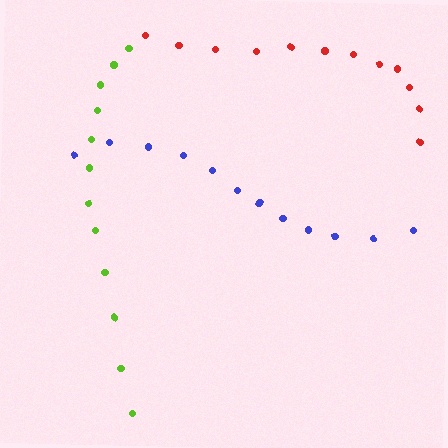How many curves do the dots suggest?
There are 3 distinct paths.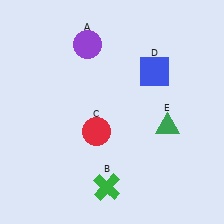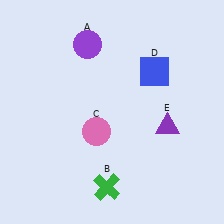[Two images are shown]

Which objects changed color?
C changed from red to pink. E changed from green to purple.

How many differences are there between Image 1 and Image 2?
There are 2 differences between the two images.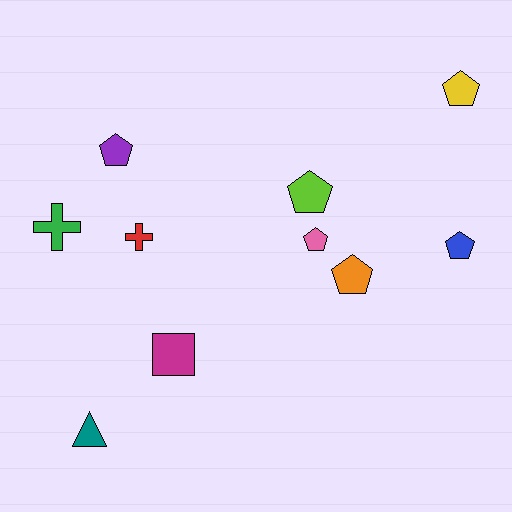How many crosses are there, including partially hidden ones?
There are 2 crosses.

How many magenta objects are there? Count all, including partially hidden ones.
There is 1 magenta object.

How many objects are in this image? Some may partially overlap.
There are 10 objects.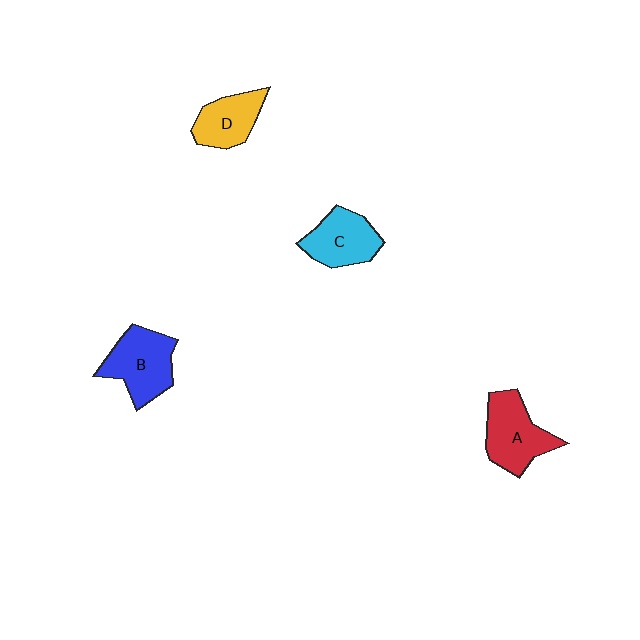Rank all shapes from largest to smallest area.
From largest to smallest: B (blue), A (red), C (cyan), D (yellow).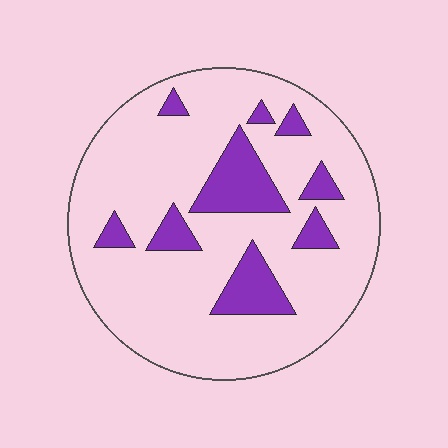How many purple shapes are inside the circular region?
9.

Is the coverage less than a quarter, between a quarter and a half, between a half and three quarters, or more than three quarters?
Less than a quarter.